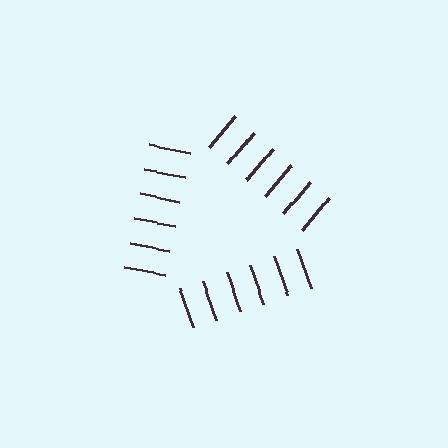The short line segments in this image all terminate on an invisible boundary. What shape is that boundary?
An illusory triangle — the line segments terminate on its edges but no continuous stroke is drawn.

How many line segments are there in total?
18 — 6 along each of the 3 edges.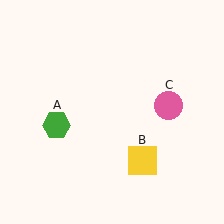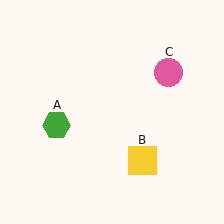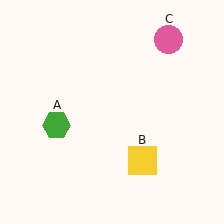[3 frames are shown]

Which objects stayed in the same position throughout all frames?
Green hexagon (object A) and yellow square (object B) remained stationary.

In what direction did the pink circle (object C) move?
The pink circle (object C) moved up.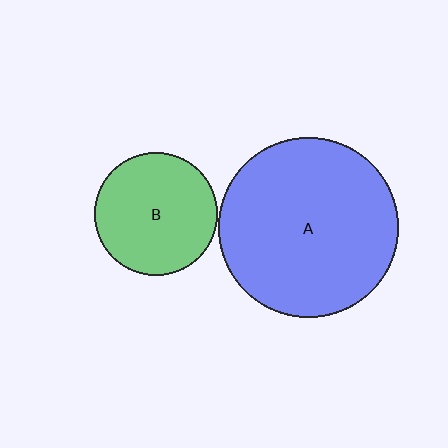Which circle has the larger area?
Circle A (blue).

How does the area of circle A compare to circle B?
Approximately 2.1 times.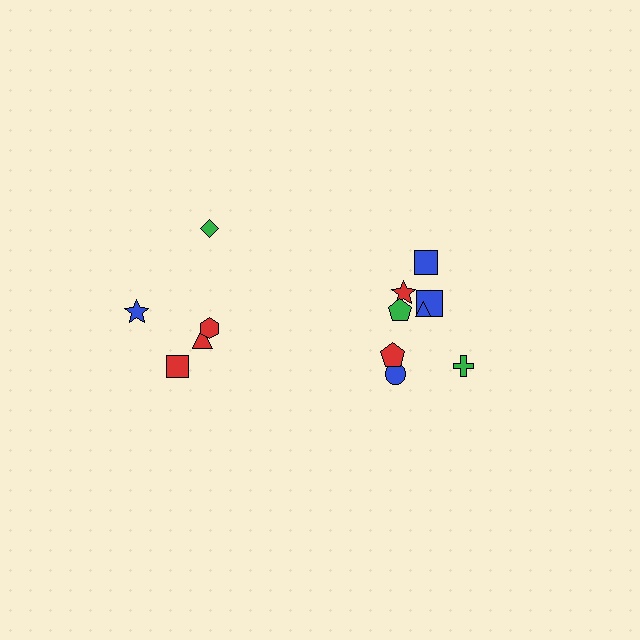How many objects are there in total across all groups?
There are 13 objects.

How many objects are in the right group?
There are 8 objects.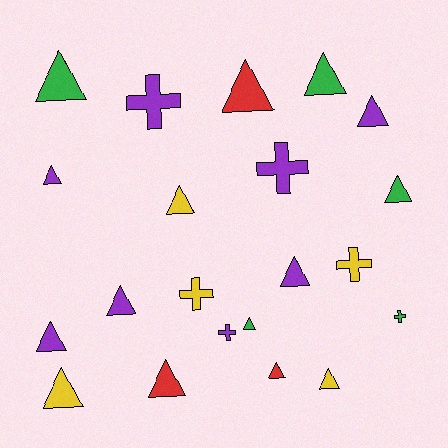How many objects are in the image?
There are 21 objects.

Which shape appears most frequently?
Triangle, with 15 objects.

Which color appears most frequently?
Purple, with 8 objects.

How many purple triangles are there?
There are 5 purple triangles.